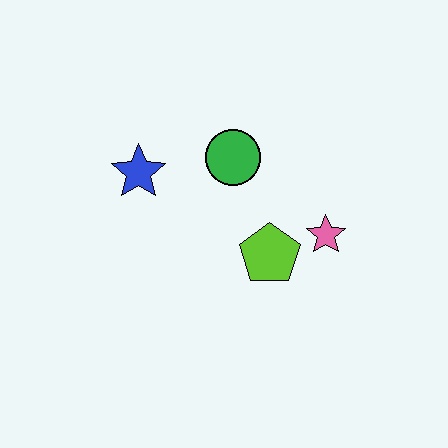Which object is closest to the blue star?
The green circle is closest to the blue star.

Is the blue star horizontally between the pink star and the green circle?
No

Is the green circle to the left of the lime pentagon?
Yes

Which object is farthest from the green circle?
The pink star is farthest from the green circle.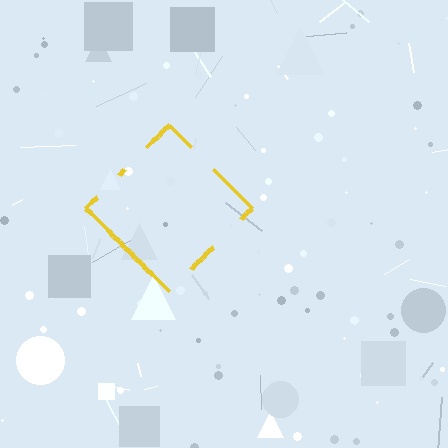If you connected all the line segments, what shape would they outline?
They would outline a diamond.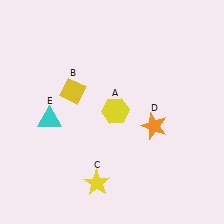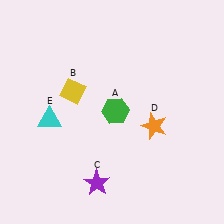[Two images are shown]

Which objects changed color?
A changed from yellow to green. C changed from yellow to purple.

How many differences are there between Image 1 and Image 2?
There are 2 differences between the two images.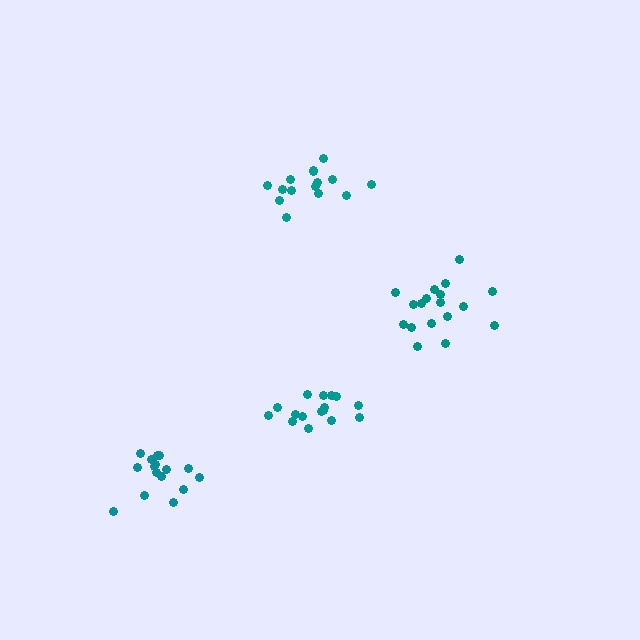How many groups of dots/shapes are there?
There are 4 groups.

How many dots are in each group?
Group 1: 15 dots, Group 2: 16 dots, Group 3: 18 dots, Group 4: 17 dots (66 total).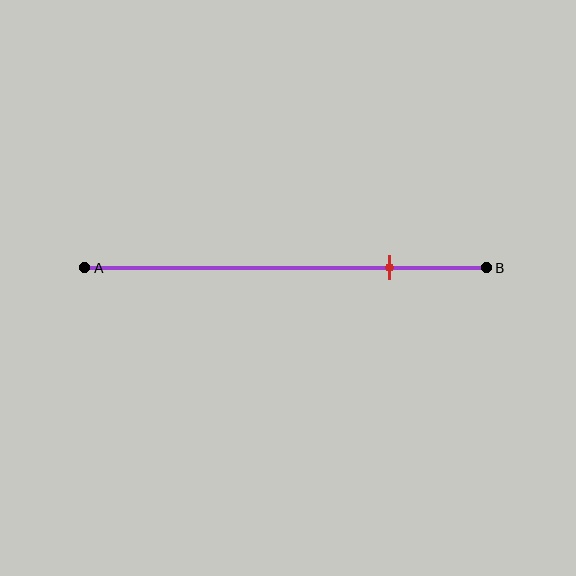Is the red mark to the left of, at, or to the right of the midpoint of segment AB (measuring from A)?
The red mark is to the right of the midpoint of segment AB.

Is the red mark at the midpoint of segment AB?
No, the mark is at about 75% from A, not at the 50% midpoint.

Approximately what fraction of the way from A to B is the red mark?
The red mark is approximately 75% of the way from A to B.